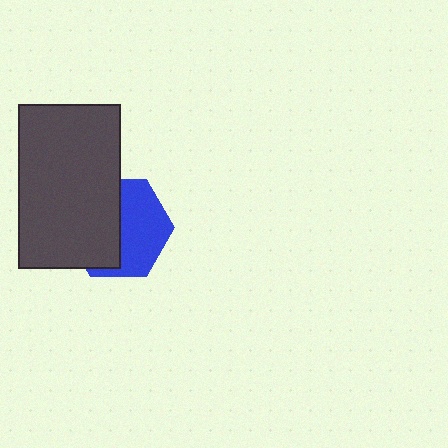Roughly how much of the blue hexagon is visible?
About half of it is visible (roughly 49%).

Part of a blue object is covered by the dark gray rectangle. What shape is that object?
It is a hexagon.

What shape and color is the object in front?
The object in front is a dark gray rectangle.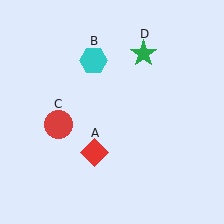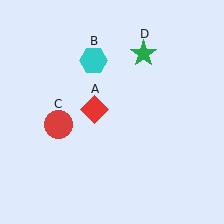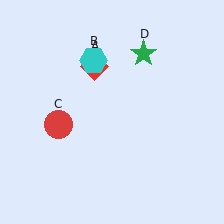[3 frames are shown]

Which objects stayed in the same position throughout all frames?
Cyan hexagon (object B) and red circle (object C) and green star (object D) remained stationary.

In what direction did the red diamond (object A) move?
The red diamond (object A) moved up.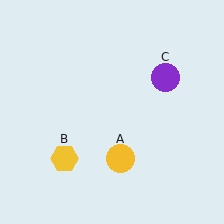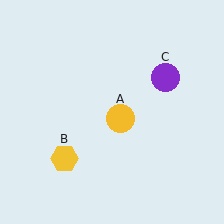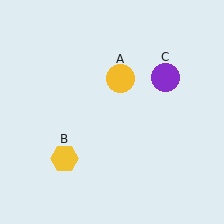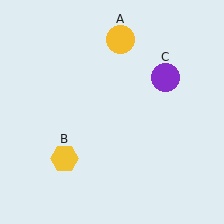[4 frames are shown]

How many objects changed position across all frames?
1 object changed position: yellow circle (object A).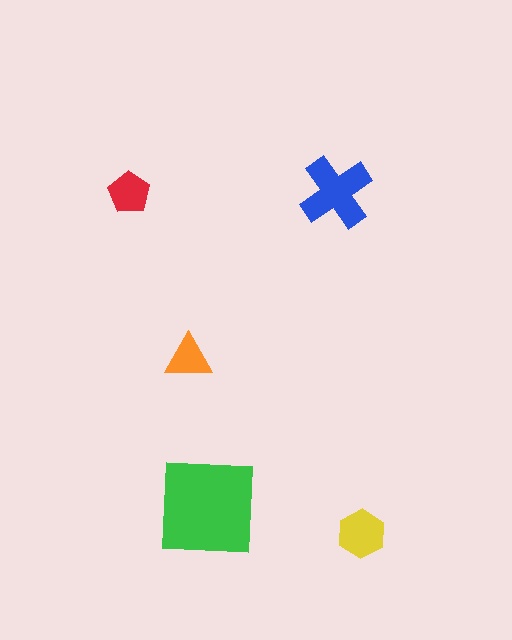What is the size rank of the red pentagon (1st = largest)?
4th.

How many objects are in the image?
There are 5 objects in the image.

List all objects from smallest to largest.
The orange triangle, the red pentagon, the yellow hexagon, the blue cross, the green square.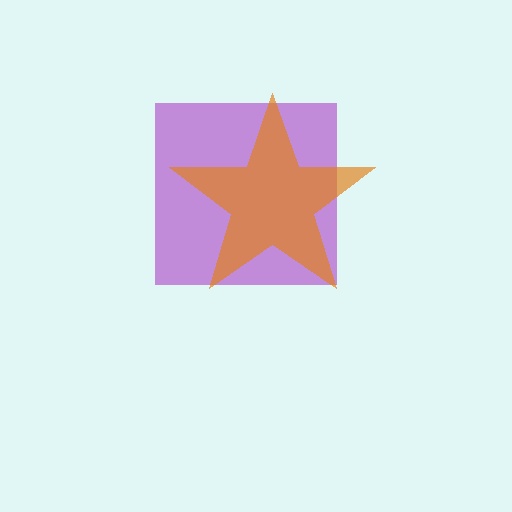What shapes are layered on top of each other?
The layered shapes are: a purple square, an orange star.